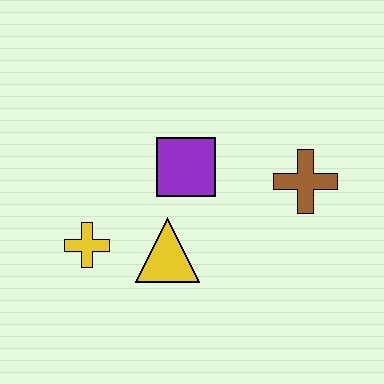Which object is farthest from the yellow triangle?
The brown cross is farthest from the yellow triangle.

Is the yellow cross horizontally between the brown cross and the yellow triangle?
No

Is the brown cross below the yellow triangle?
No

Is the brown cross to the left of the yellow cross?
No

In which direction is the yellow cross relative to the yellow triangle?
The yellow cross is to the left of the yellow triangle.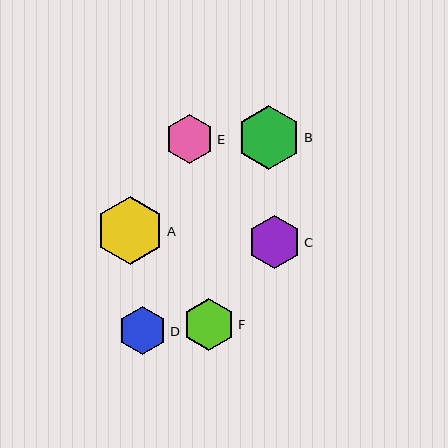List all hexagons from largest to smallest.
From largest to smallest: A, B, C, F, E, D.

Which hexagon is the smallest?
Hexagon D is the smallest with a size of approximately 49 pixels.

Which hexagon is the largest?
Hexagon A is the largest with a size of approximately 68 pixels.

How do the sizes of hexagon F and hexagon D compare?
Hexagon F and hexagon D are approximately the same size.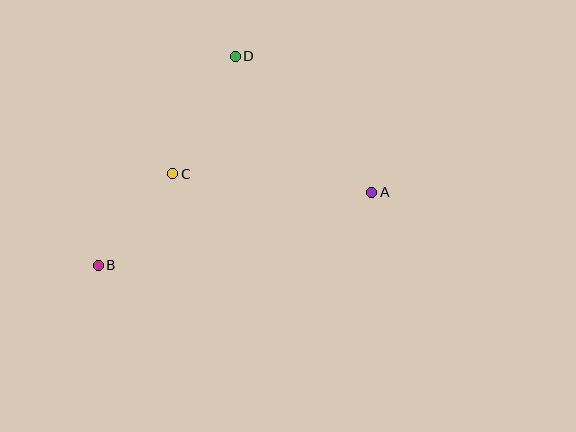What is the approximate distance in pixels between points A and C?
The distance between A and C is approximately 200 pixels.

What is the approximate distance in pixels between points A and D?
The distance between A and D is approximately 193 pixels.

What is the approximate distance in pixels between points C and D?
The distance between C and D is approximately 133 pixels.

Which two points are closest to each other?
Points B and C are closest to each other.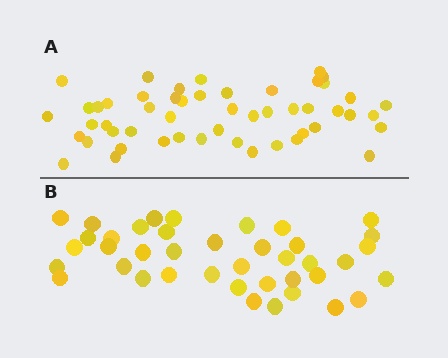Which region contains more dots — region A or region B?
Region A (the top region) has more dots.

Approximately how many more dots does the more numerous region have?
Region A has roughly 12 or so more dots than region B.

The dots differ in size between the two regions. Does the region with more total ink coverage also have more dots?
No. Region B has more total ink coverage because its dots are larger, but region A actually contains more individual dots. Total area can be misleading — the number of items is what matters here.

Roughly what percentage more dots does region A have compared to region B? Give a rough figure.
About 30% more.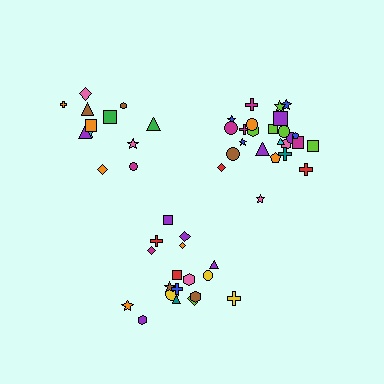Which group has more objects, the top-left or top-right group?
The top-right group.